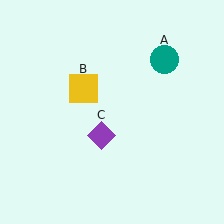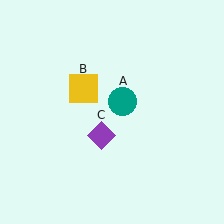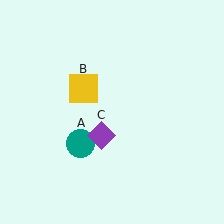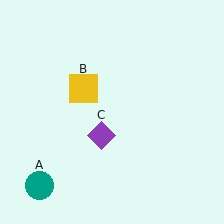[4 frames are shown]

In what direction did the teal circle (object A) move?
The teal circle (object A) moved down and to the left.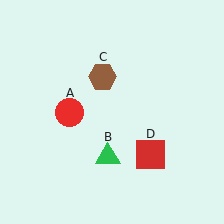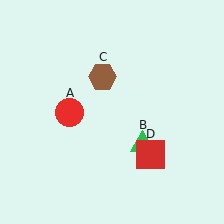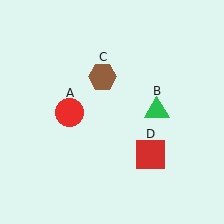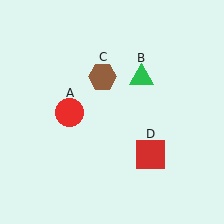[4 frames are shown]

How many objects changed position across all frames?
1 object changed position: green triangle (object B).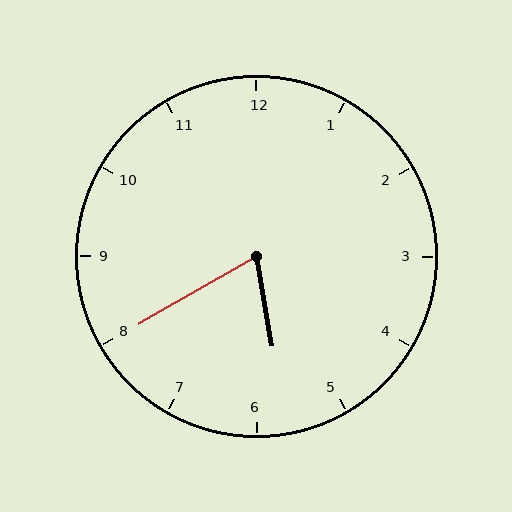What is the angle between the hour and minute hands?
Approximately 70 degrees.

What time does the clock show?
5:40.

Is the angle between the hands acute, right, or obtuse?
It is acute.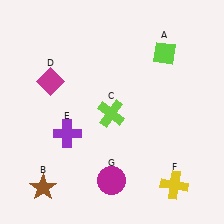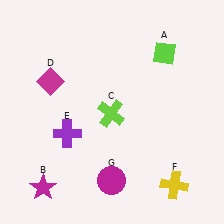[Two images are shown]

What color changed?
The star (B) changed from brown in Image 1 to magenta in Image 2.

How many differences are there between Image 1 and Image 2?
There is 1 difference between the two images.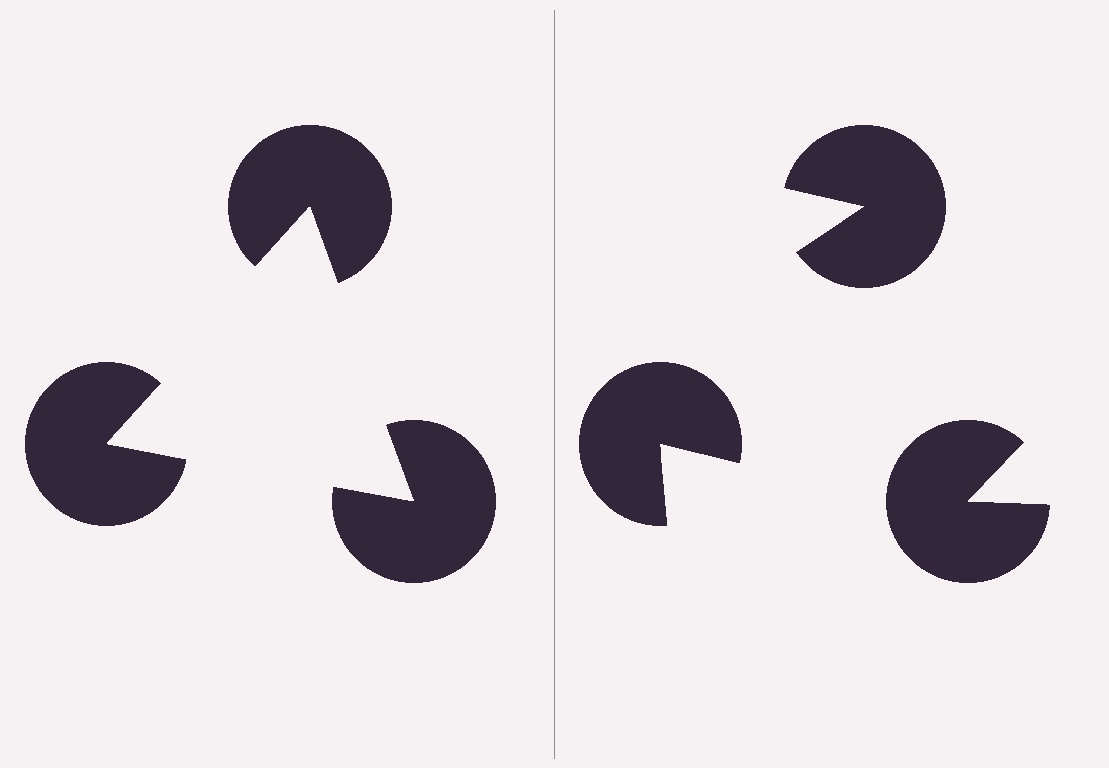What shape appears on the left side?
An illusory triangle.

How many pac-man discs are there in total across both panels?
6 — 3 on each side.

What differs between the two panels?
The pac-man discs are positioned identically on both sides; only the wedge orientations differ. On the left they align to a triangle; on the right they are misaligned.